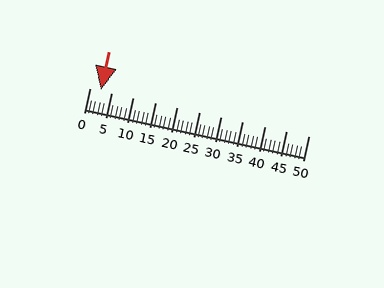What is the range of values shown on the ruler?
The ruler shows values from 0 to 50.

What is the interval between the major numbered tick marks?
The major tick marks are spaced 5 units apart.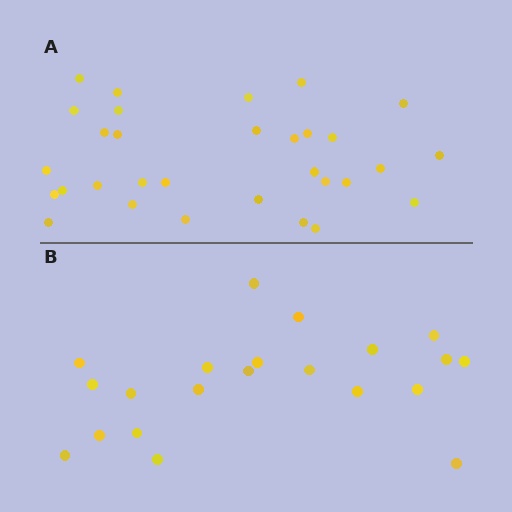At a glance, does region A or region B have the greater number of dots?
Region A (the top region) has more dots.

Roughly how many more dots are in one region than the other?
Region A has roughly 10 or so more dots than region B.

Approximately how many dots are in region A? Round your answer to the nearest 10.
About 30 dots. (The exact count is 31, which rounds to 30.)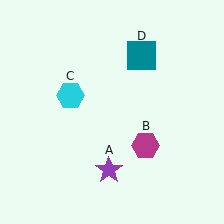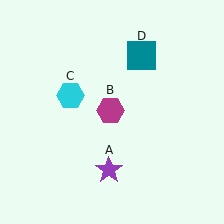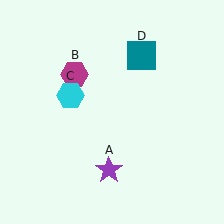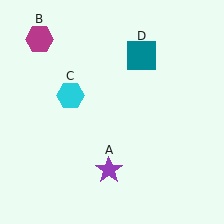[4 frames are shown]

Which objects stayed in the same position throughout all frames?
Purple star (object A) and cyan hexagon (object C) and teal square (object D) remained stationary.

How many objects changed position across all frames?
1 object changed position: magenta hexagon (object B).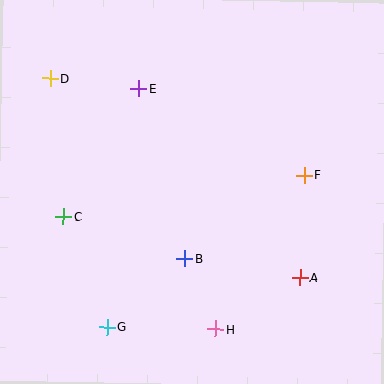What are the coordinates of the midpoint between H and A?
The midpoint between H and A is at (258, 303).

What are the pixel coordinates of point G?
Point G is at (107, 327).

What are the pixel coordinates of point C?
Point C is at (63, 216).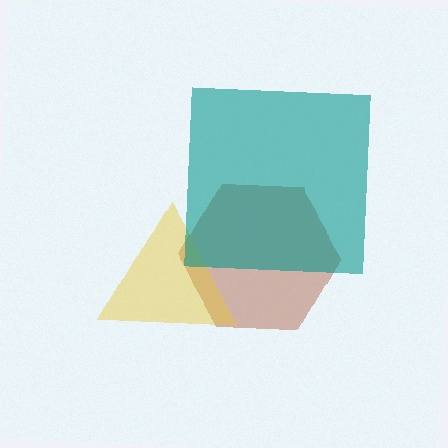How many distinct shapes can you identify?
There are 3 distinct shapes: a brown hexagon, a yellow triangle, a teal square.